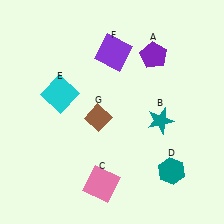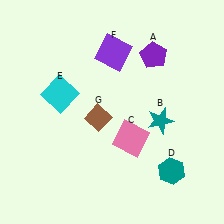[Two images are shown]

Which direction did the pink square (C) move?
The pink square (C) moved up.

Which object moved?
The pink square (C) moved up.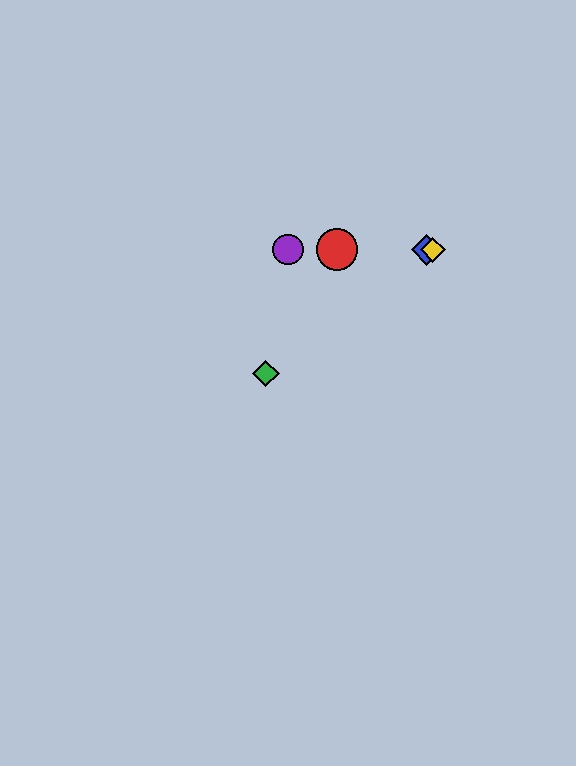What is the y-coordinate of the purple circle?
The purple circle is at y≈250.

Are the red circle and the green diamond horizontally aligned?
No, the red circle is at y≈250 and the green diamond is at y≈373.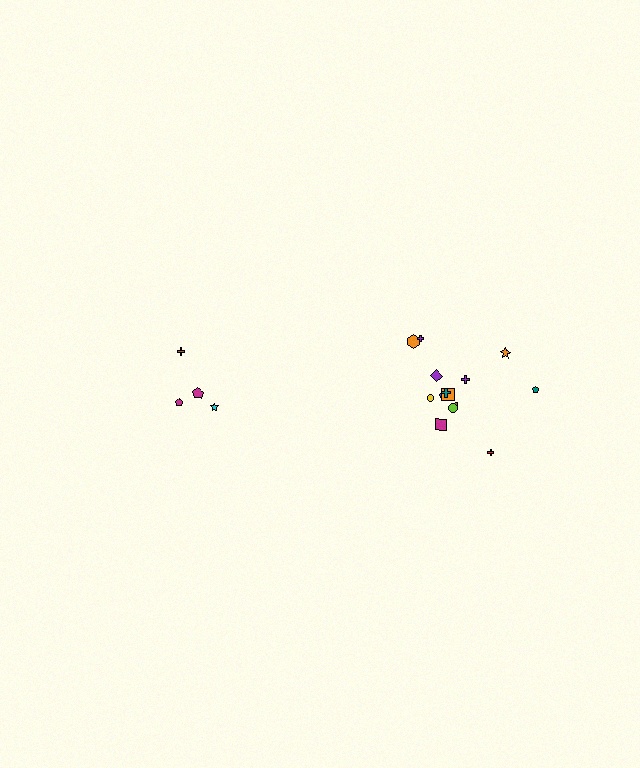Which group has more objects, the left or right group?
The right group.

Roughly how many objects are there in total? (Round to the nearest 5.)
Roughly 20 objects in total.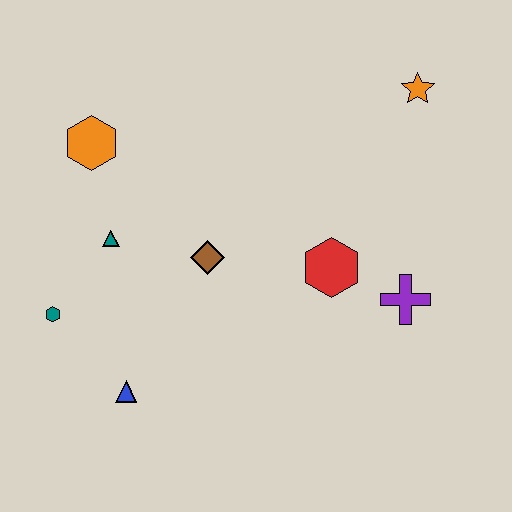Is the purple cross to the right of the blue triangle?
Yes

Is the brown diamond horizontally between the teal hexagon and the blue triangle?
No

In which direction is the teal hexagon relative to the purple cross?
The teal hexagon is to the left of the purple cross.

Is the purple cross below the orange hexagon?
Yes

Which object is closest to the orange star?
The red hexagon is closest to the orange star.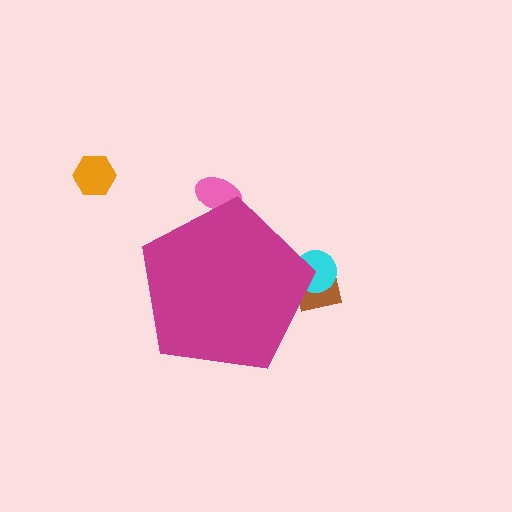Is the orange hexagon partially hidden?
No, the orange hexagon is fully visible.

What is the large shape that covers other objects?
A magenta pentagon.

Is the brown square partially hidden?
Yes, the brown square is partially hidden behind the magenta pentagon.